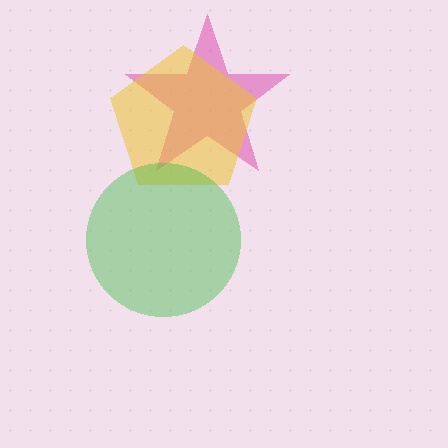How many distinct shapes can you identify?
There are 3 distinct shapes: a magenta star, a yellow pentagon, a green circle.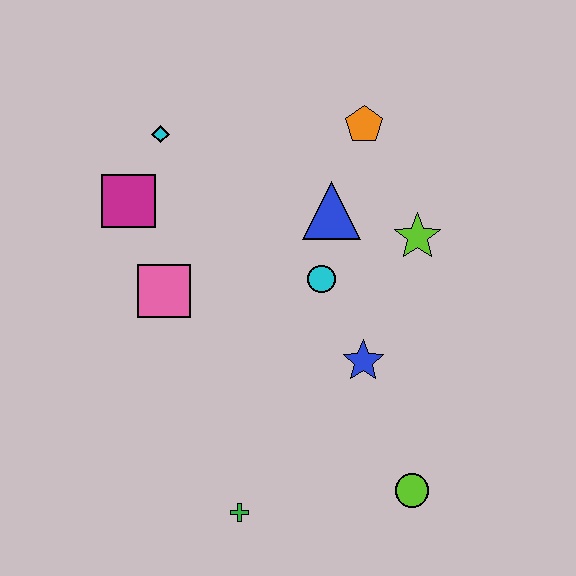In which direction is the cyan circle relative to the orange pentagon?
The cyan circle is below the orange pentagon.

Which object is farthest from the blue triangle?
The green cross is farthest from the blue triangle.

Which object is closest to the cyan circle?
The blue triangle is closest to the cyan circle.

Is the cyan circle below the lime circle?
No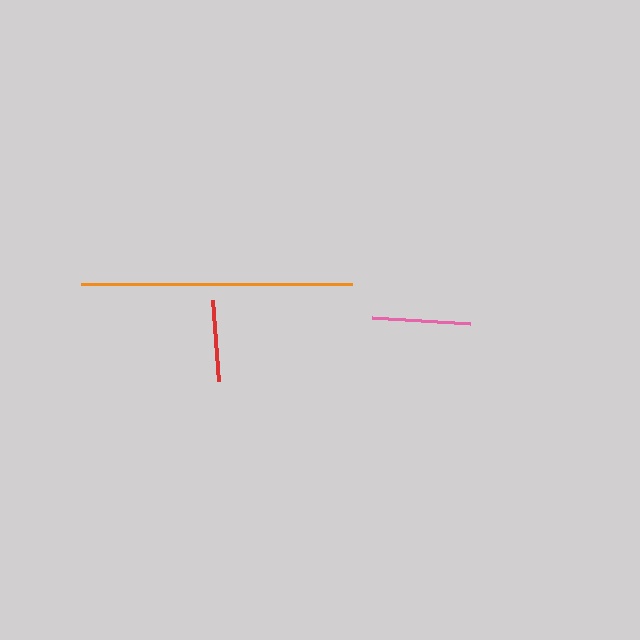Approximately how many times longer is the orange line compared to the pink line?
The orange line is approximately 2.8 times the length of the pink line.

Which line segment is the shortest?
The red line is the shortest at approximately 82 pixels.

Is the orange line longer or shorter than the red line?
The orange line is longer than the red line.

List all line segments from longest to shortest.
From longest to shortest: orange, pink, red.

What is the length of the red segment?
The red segment is approximately 82 pixels long.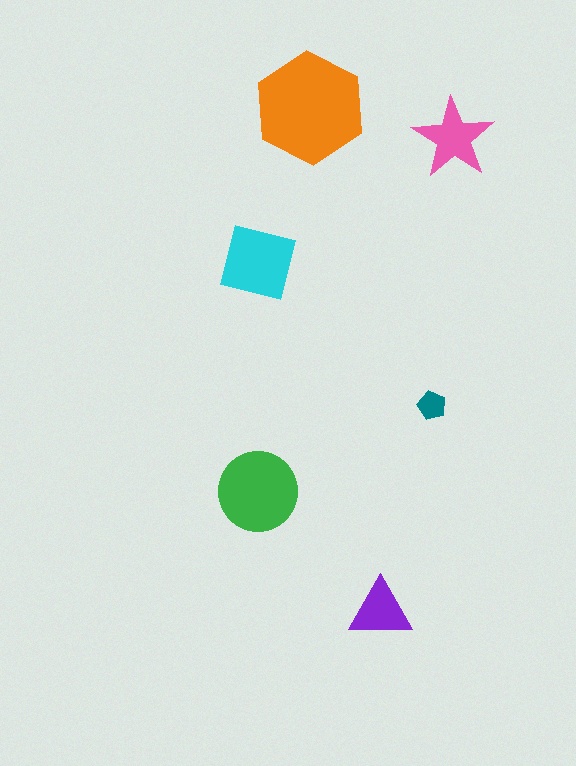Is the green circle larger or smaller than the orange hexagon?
Smaller.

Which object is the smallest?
The teal pentagon.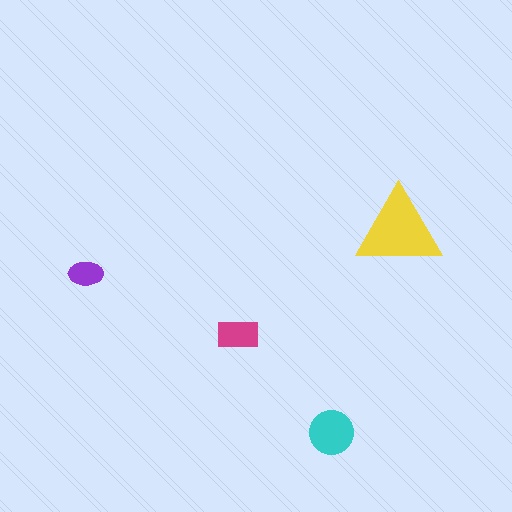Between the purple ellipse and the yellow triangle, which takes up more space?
The yellow triangle.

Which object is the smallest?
The purple ellipse.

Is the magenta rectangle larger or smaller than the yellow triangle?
Smaller.